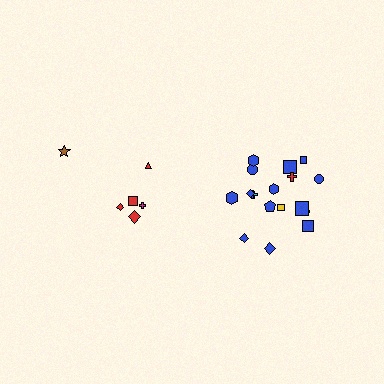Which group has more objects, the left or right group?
The right group.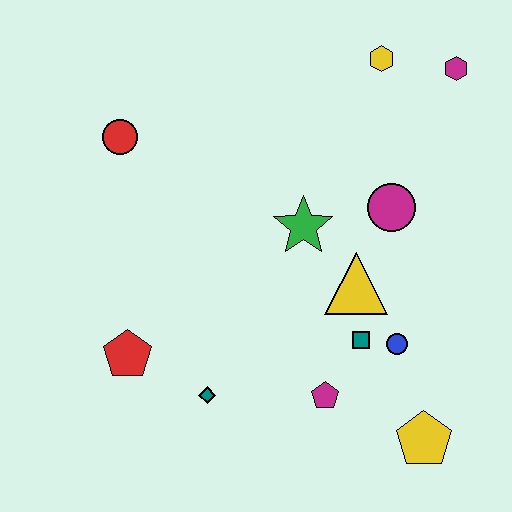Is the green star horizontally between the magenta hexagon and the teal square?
No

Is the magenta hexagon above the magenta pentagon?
Yes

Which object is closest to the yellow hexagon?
The magenta hexagon is closest to the yellow hexagon.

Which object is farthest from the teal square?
The red circle is farthest from the teal square.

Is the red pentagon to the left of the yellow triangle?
Yes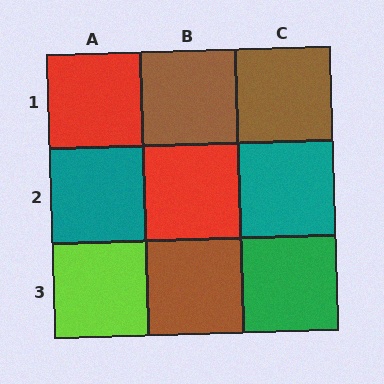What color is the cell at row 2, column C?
Teal.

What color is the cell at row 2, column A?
Teal.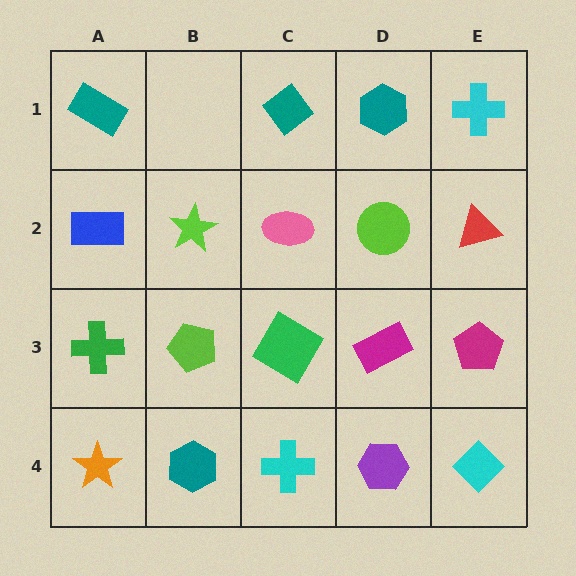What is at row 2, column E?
A red triangle.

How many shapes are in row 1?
4 shapes.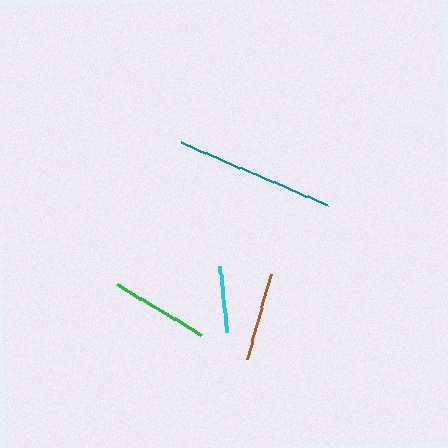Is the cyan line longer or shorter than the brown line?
The brown line is longer than the cyan line.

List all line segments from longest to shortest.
From longest to shortest: teal, green, brown, cyan.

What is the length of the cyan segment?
The cyan segment is approximately 66 pixels long.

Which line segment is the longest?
The teal line is the longest at approximately 160 pixels.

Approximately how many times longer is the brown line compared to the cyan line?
The brown line is approximately 1.3 times the length of the cyan line.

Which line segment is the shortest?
The cyan line is the shortest at approximately 66 pixels.